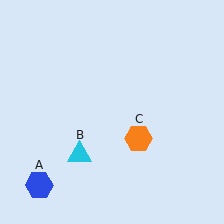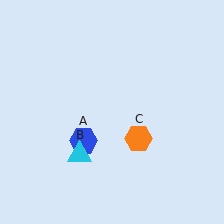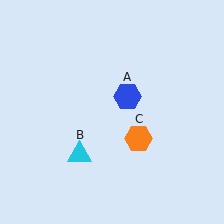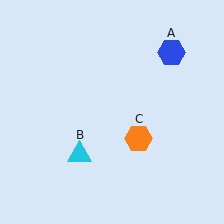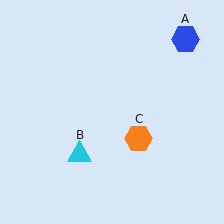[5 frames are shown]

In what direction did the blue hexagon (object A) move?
The blue hexagon (object A) moved up and to the right.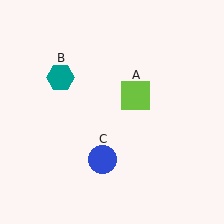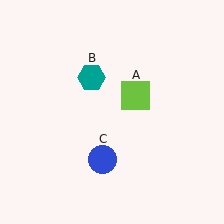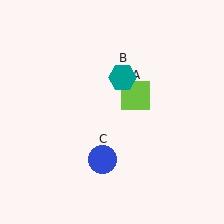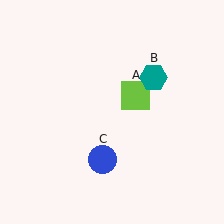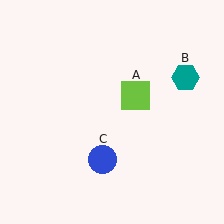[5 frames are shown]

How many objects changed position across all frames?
1 object changed position: teal hexagon (object B).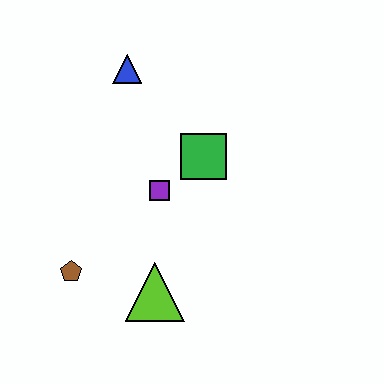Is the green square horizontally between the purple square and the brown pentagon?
No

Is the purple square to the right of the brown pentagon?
Yes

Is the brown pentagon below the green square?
Yes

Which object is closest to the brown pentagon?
The lime triangle is closest to the brown pentagon.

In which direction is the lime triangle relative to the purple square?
The lime triangle is below the purple square.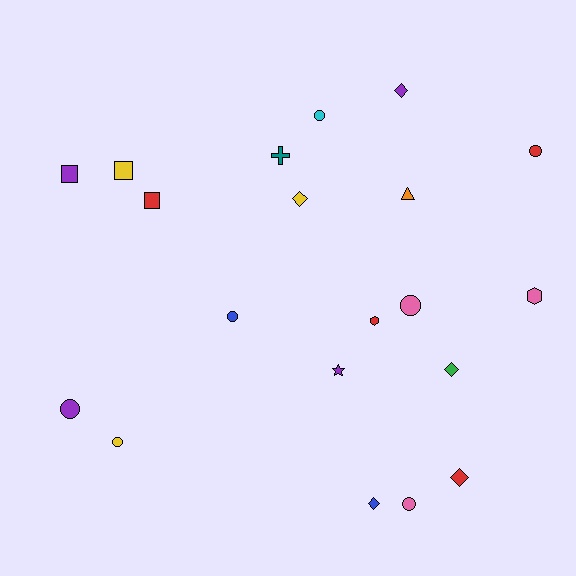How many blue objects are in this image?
There are 2 blue objects.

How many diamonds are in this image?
There are 5 diamonds.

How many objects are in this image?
There are 20 objects.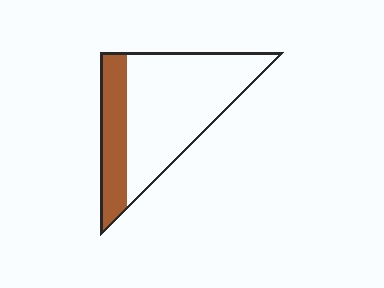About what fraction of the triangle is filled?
About one quarter (1/4).